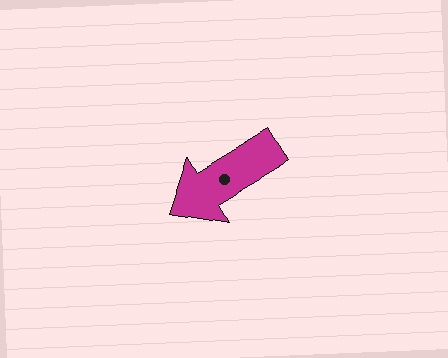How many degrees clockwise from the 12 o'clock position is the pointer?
Approximately 239 degrees.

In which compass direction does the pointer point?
Southwest.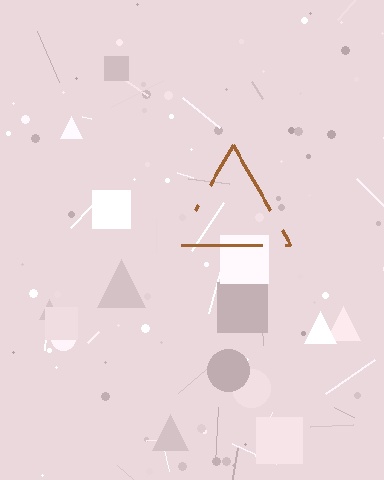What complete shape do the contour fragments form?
The contour fragments form a triangle.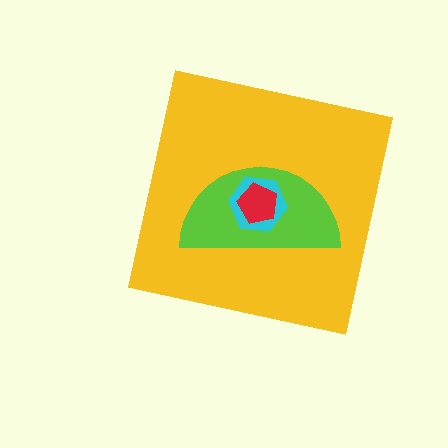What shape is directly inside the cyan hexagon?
The red pentagon.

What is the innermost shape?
The red pentagon.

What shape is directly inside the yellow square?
The lime semicircle.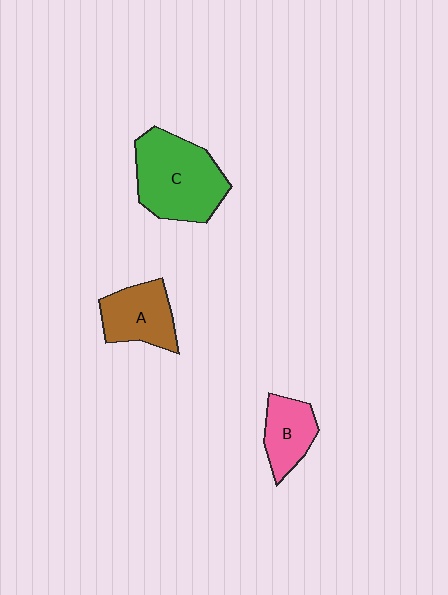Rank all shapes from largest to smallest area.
From largest to smallest: C (green), A (brown), B (pink).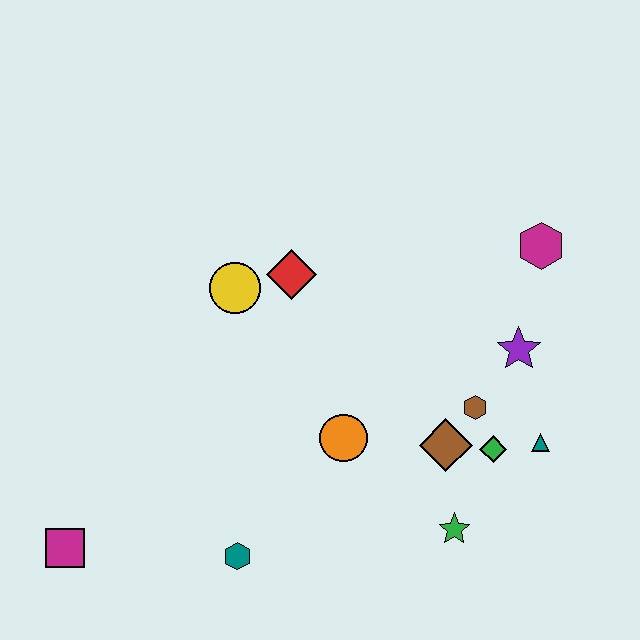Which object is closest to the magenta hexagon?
The purple star is closest to the magenta hexagon.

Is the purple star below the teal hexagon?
No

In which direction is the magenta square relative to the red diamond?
The magenta square is below the red diamond.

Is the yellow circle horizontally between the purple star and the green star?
No